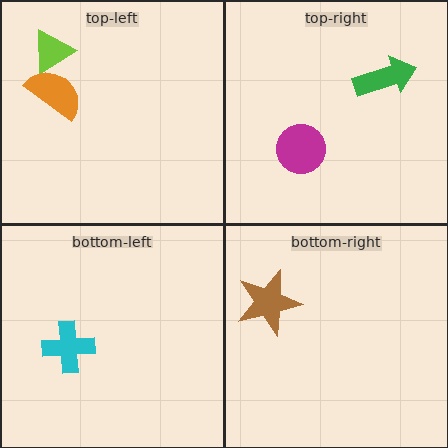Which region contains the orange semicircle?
The top-left region.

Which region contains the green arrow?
The top-right region.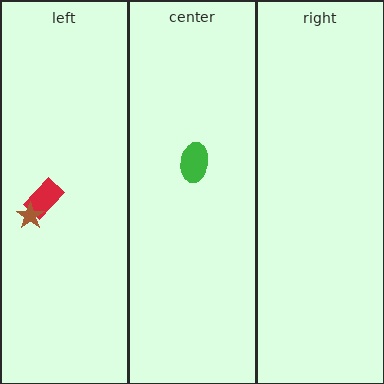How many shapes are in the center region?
1.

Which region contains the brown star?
The left region.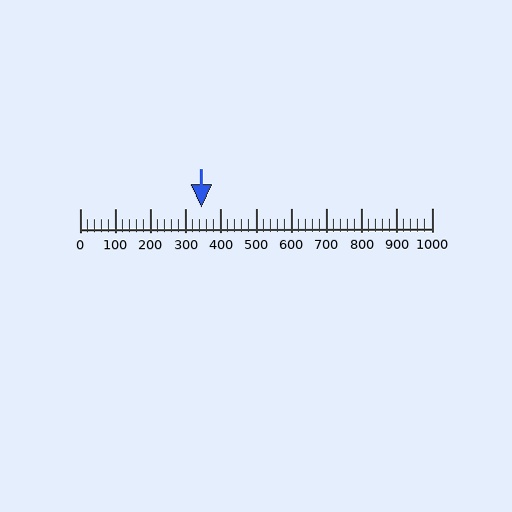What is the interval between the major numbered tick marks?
The major tick marks are spaced 100 units apart.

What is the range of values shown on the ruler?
The ruler shows values from 0 to 1000.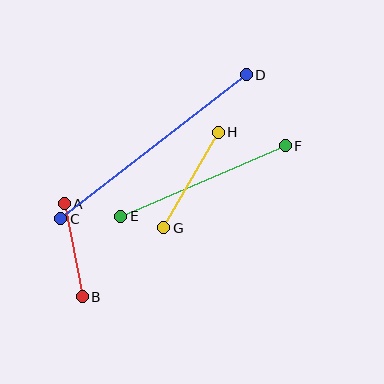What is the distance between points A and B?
The distance is approximately 95 pixels.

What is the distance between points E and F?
The distance is approximately 179 pixels.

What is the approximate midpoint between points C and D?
The midpoint is at approximately (153, 147) pixels.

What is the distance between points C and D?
The distance is approximately 235 pixels.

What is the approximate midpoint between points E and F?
The midpoint is at approximately (203, 181) pixels.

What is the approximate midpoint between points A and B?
The midpoint is at approximately (73, 250) pixels.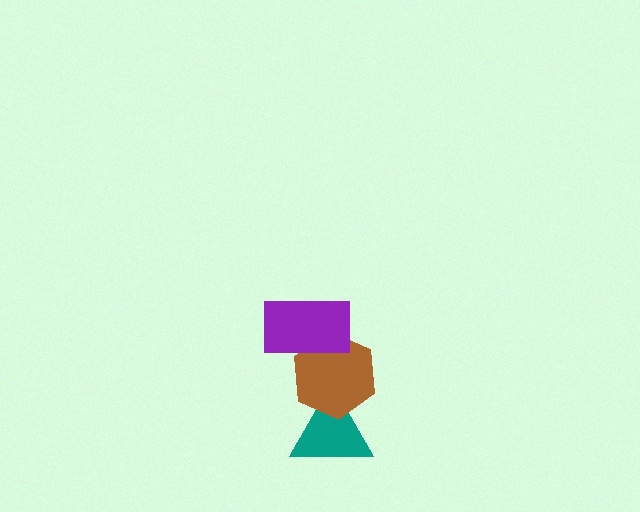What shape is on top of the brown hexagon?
The purple rectangle is on top of the brown hexagon.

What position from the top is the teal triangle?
The teal triangle is 3rd from the top.